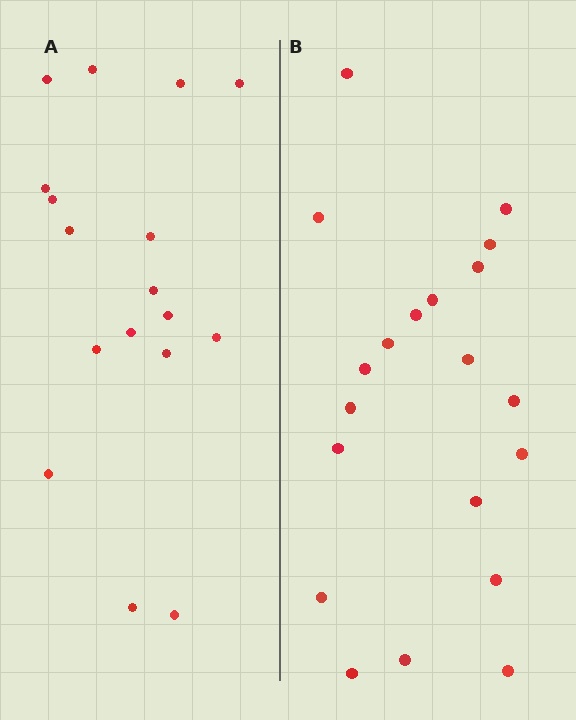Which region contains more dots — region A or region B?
Region B (the right region) has more dots.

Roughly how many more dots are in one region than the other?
Region B has just a few more — roughly 2 or 3 more dots than region A.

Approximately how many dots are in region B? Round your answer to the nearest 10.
About 20 dots.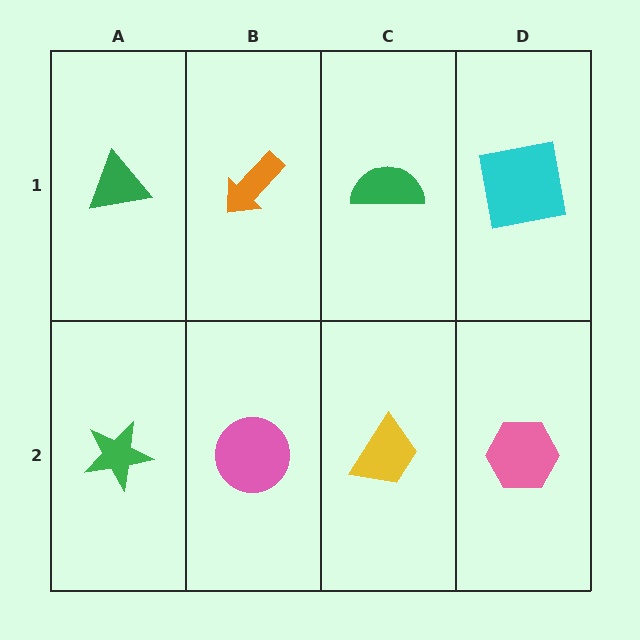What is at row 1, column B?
An orange arrow.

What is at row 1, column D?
A cyan square.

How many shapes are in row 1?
4 shapes.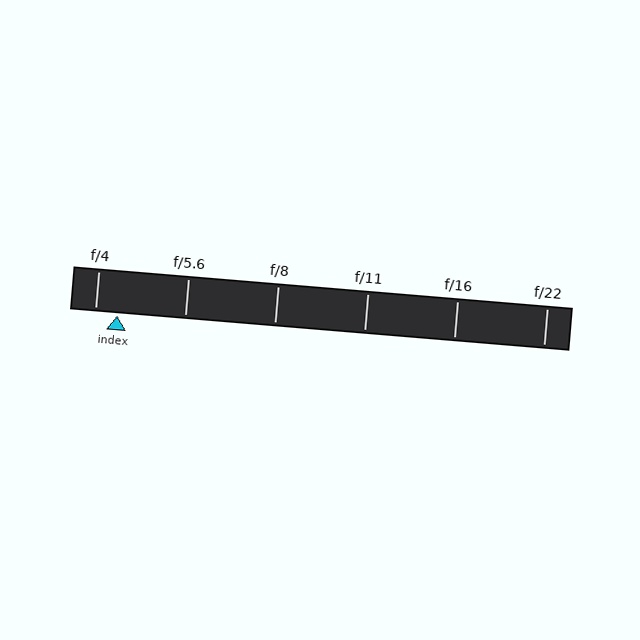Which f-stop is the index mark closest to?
The index mark is closest to f/4.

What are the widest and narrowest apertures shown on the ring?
The widest aperture shown is f/4 and the narrowest is f/22.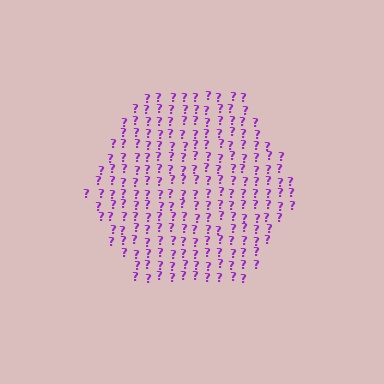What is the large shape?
The large shape is a hexagon.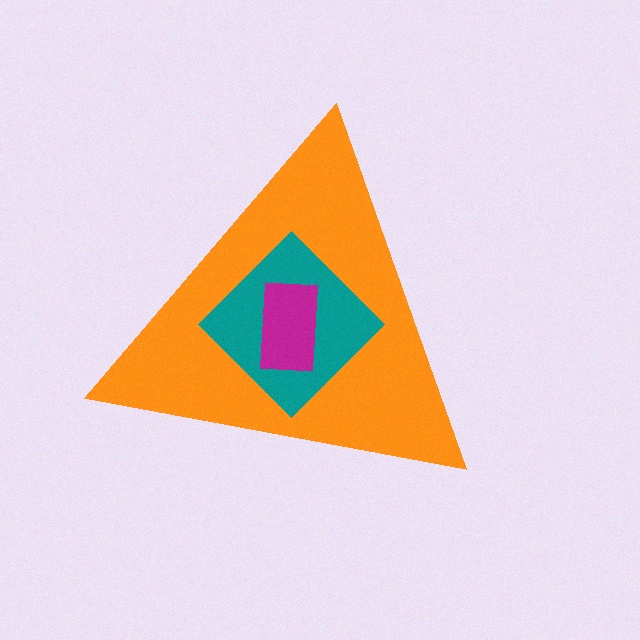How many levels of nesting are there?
3.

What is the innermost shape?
The magenta rectangle.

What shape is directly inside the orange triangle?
The teal diamond.